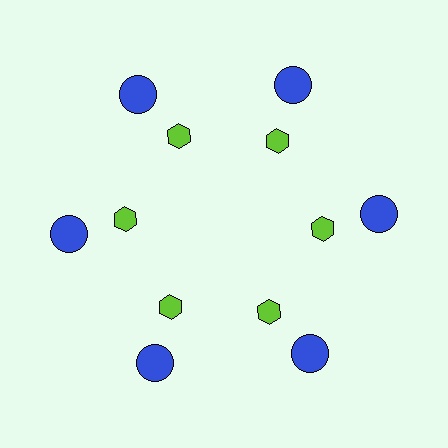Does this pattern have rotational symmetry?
Yes, this pattern has 6-fold rotational symmetry. It looks the same after rotating 60 degrees around the center.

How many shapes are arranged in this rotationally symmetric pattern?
There are 12 shapes, arranged in 6 groups of 2.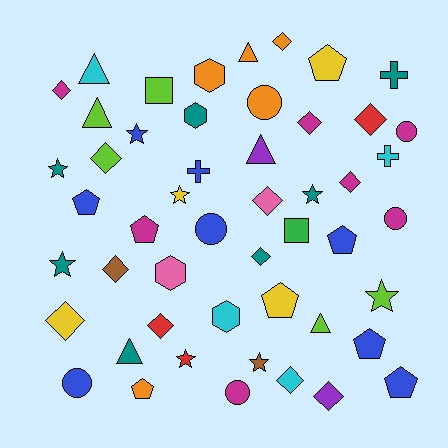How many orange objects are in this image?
There are 5 orange objects.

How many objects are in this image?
There are 50 objects.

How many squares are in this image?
There are 2 squares.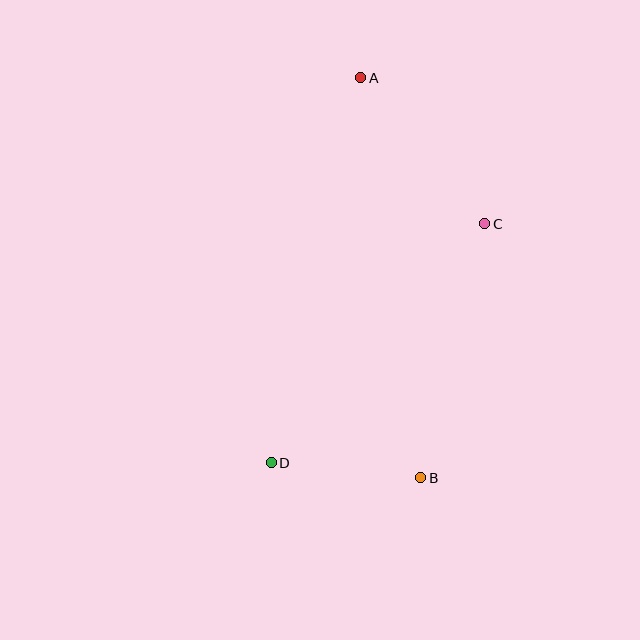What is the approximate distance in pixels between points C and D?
The distance between C and D is approximately 320 pixels.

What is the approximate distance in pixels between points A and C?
The distance between A and C is approximately 192 pixels.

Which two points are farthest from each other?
Points A and B are farthest from each other.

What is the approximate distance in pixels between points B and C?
The distance between B and C is approximately 262 pixels.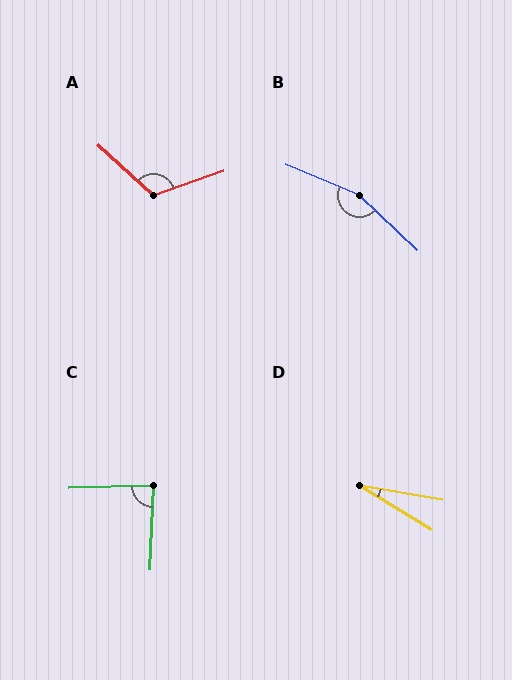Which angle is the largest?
B, at approximately 159 degrees.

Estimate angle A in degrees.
Approximately 119 degrees.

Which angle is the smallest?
D, at approximately 22 degrees.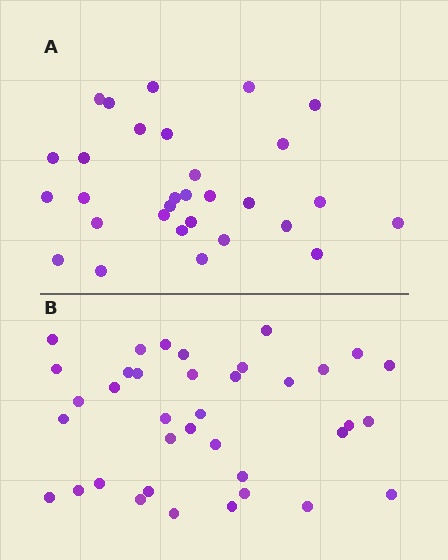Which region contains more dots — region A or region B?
Region B (the bottom region) has more dots.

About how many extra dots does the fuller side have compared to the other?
Region B has roughly 8 or so more dots than region A.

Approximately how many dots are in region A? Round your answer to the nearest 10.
About 30 dots.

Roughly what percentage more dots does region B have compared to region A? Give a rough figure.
About 25% more.